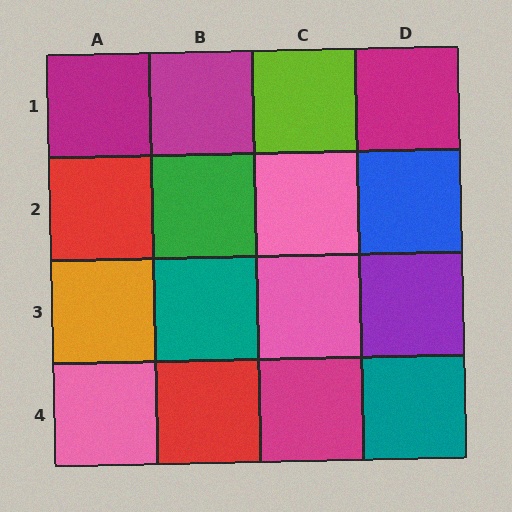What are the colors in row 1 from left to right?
Magenta, magenta, lime, magenta.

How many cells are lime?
1 cell is lime.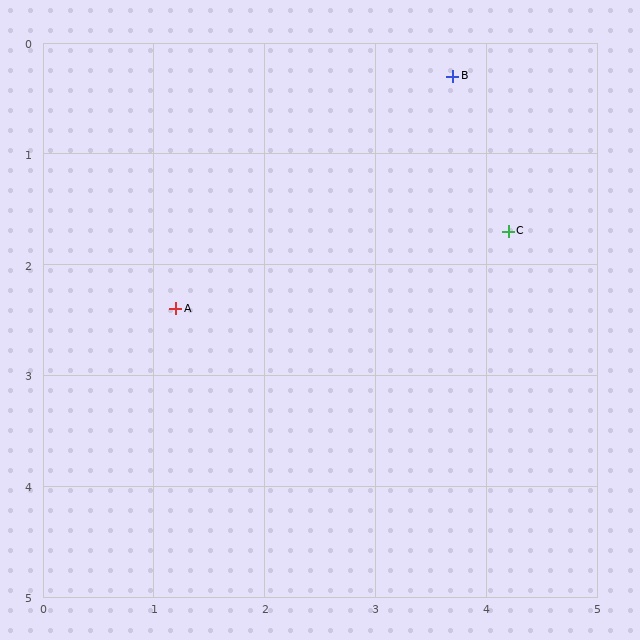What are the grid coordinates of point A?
Point A is at approximately (1.2, 2.4).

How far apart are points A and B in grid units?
Points A and B are about 3.3 grid units apart.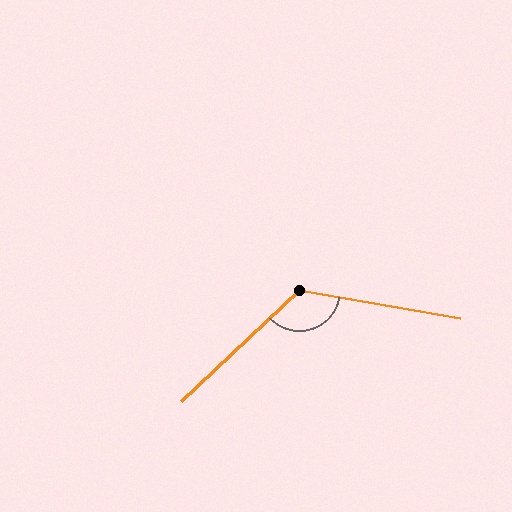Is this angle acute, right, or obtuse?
It is obtuse.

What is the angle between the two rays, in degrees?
Approximately 127 degrees.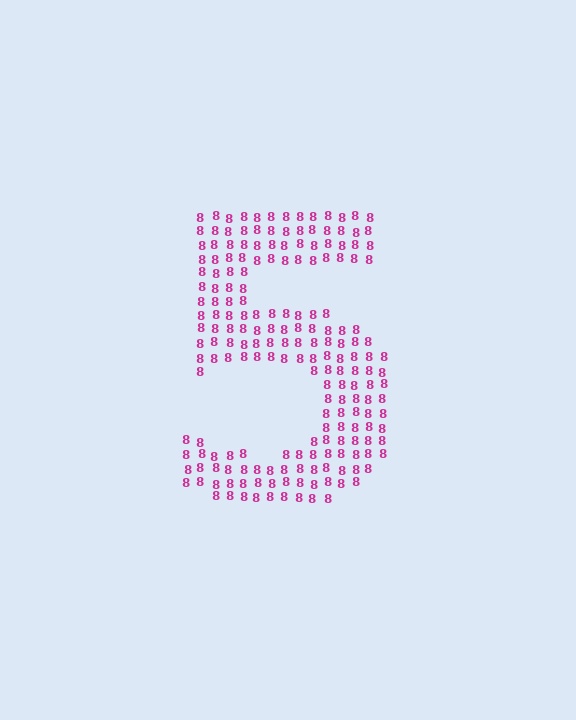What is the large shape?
The large shape is the digit 5.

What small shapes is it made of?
It is made of small digit 8's.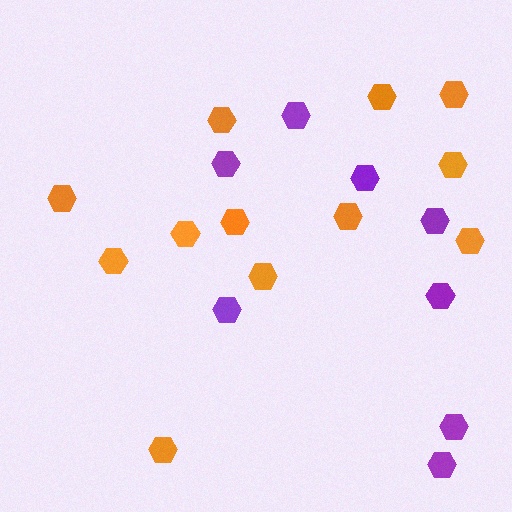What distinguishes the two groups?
There are 2 groups: one group of orange hexagons (12) and one group of purple hexagons (8).